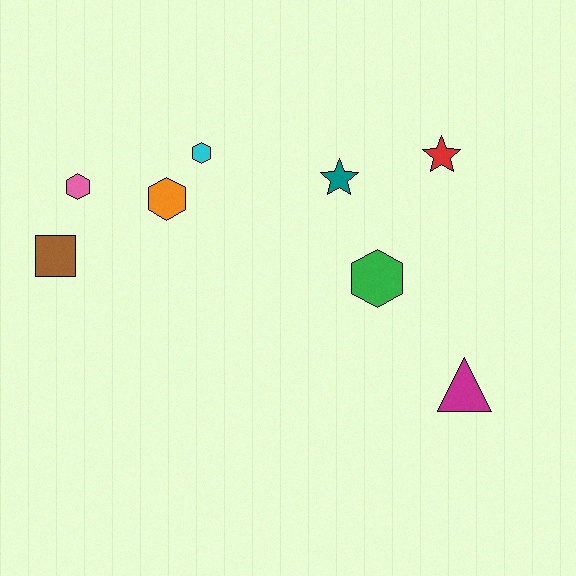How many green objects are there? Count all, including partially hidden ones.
There is 1 green object.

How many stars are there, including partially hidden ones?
There are 2 stars.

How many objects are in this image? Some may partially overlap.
There are 8 objects.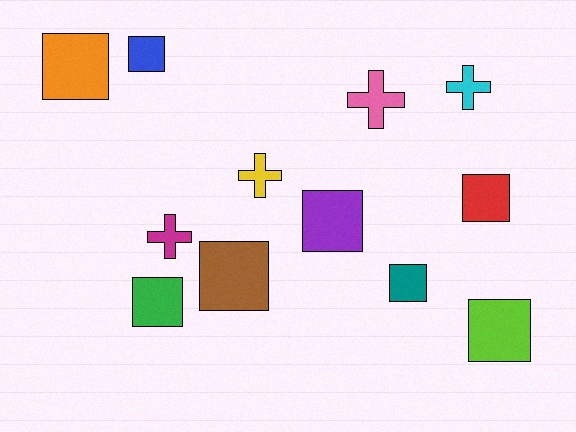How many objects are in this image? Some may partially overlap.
There are 12 objects.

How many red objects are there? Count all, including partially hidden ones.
There is 1 red object.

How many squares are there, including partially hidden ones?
There are 8 squares.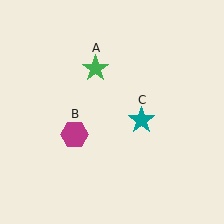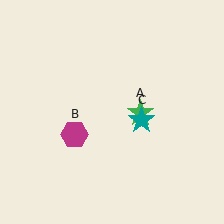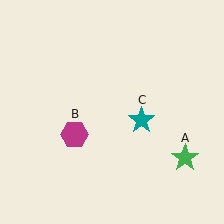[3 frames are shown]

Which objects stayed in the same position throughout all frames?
Magenta hexagon (object B) and teal star (object C) remained stationary.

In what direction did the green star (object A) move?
The green star (object A) moved down and to the right.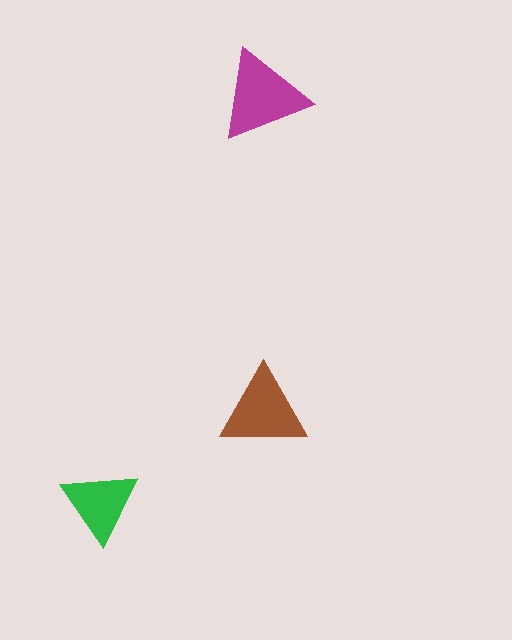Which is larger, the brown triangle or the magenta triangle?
The magenta one.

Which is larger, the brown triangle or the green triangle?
The brown one.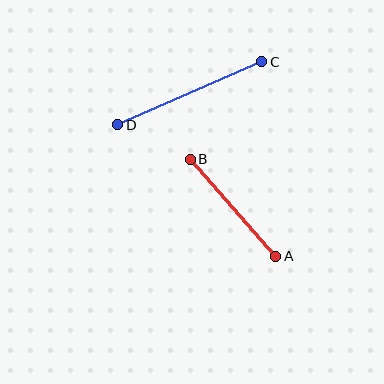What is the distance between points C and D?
The distance is approximately 157 pixels.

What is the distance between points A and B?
The distance is approximately 129 pixels.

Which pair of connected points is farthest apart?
Points C and D are farthest apart.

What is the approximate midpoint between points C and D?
The midpoint is at approximately (190, 93) pixels.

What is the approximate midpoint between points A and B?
The midpoint is at approximately (233, 208) pixels.